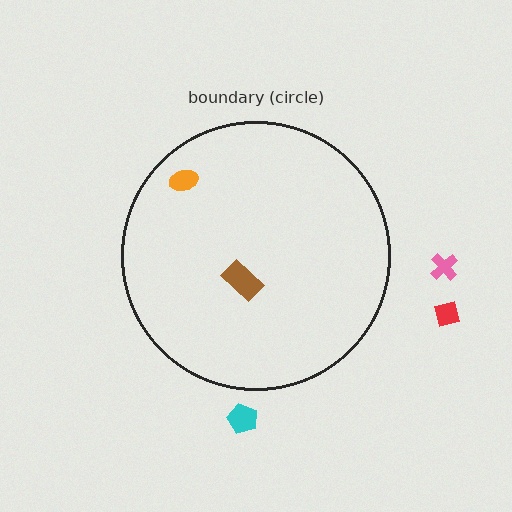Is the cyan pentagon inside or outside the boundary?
Outside.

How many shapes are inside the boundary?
2 inside, 3 outside.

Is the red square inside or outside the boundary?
Outside.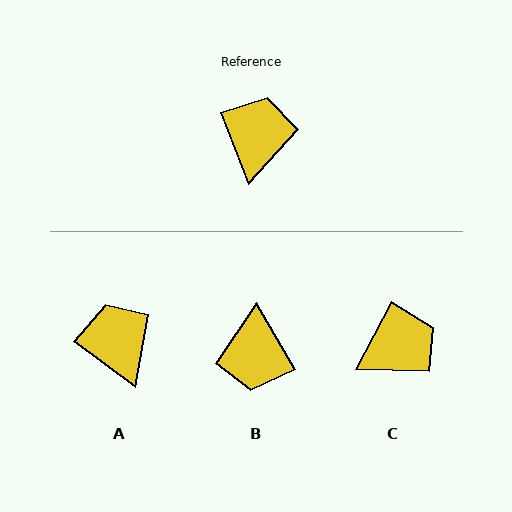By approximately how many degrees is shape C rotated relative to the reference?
Approximately 49 degrees clockwise.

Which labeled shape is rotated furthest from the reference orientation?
B, about 171 degrees away.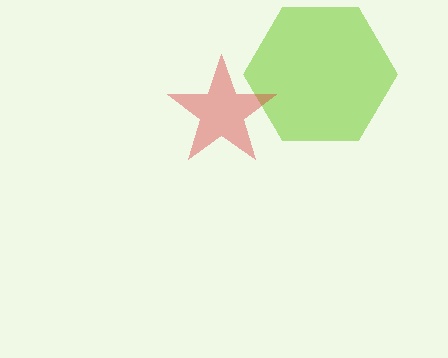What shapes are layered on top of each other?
The layered shapes are: a lime hexagon, a red star.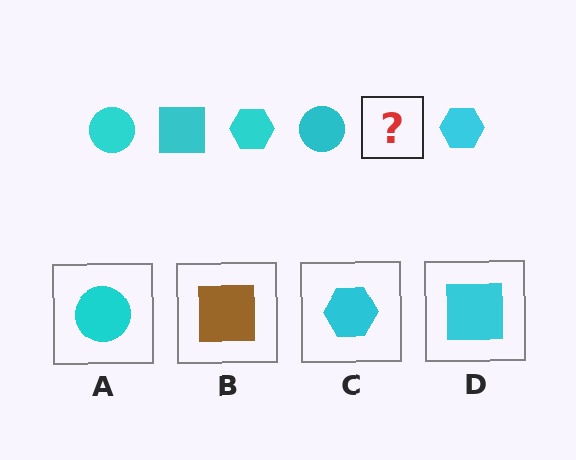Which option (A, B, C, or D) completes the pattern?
D.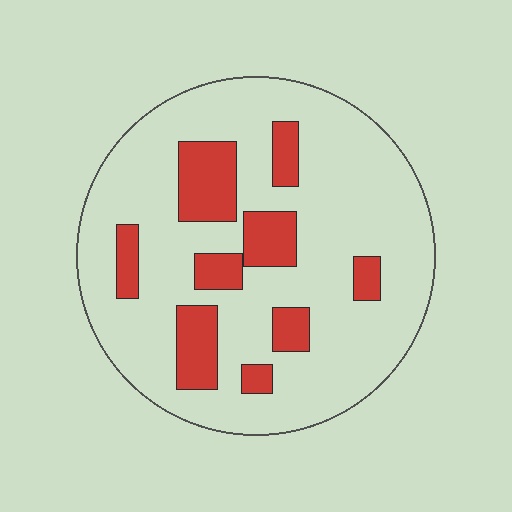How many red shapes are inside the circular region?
9.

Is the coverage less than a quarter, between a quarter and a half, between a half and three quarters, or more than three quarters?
Less than a quarter.